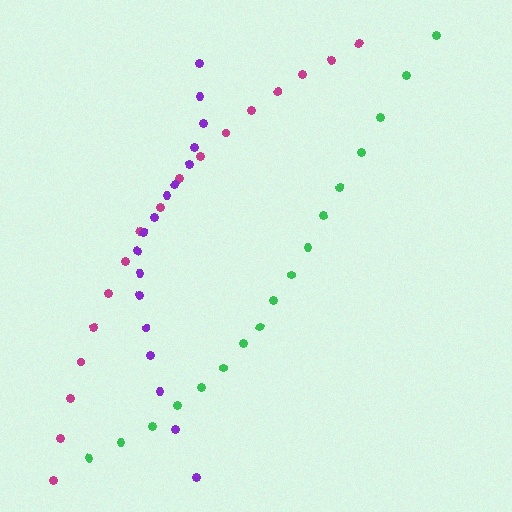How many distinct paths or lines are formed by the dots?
There are 3 distinct paths.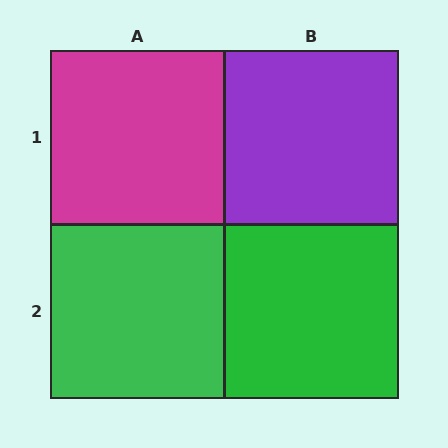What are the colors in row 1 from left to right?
Magenta, purple.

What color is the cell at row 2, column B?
Green.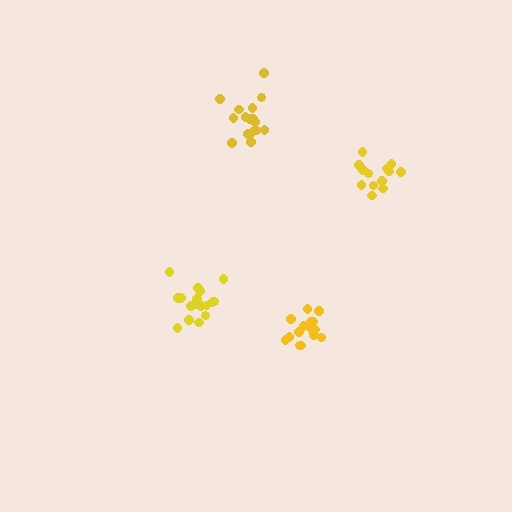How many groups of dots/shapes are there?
There are 4 groups.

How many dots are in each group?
Group 1: 17 dots, Group 2: 13 dots, Group 3: 16 dots, Group 4: 17 dots (63 total).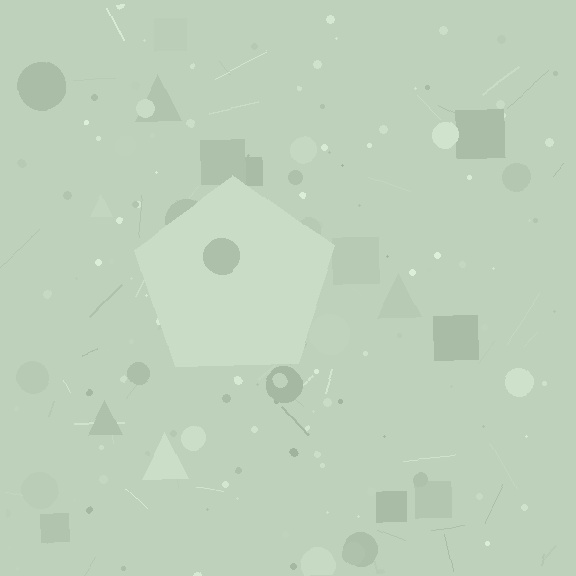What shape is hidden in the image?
A pentagon is hidden in the image.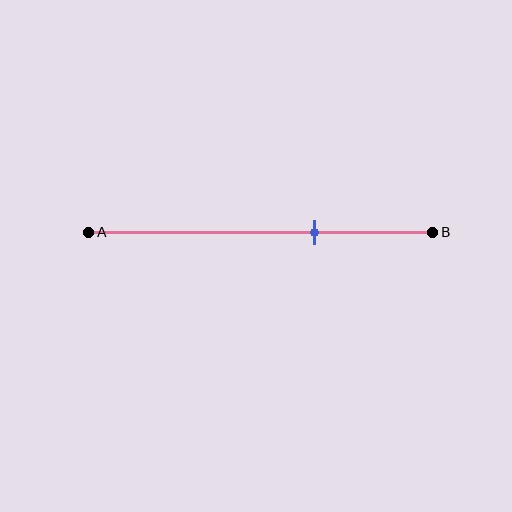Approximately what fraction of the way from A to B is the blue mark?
The blue mark is approximately 65% of the way from A to B.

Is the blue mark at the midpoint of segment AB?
No, the mark is at about 65% from A, not at the 50% midpoint.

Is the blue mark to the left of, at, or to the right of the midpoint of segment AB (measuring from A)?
The blue mark is to the right of the midpoint of segment AB.